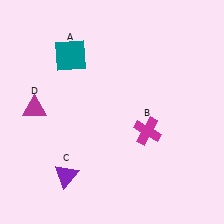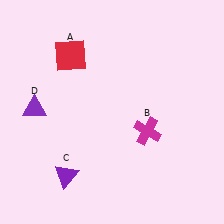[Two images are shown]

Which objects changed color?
A changed from teal to red. D changed from magenta to purple.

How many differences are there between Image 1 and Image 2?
There are 2 differences between the two images.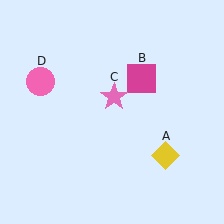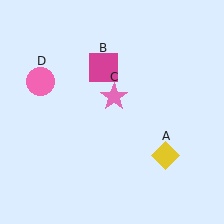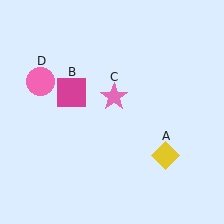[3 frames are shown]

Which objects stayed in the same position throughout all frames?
Yellow diamond (object A) and pink star (object C) and pink circle (object D) remained stationary.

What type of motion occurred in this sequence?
The magenta square (object B) rotated counterclockwise around the center of the scene.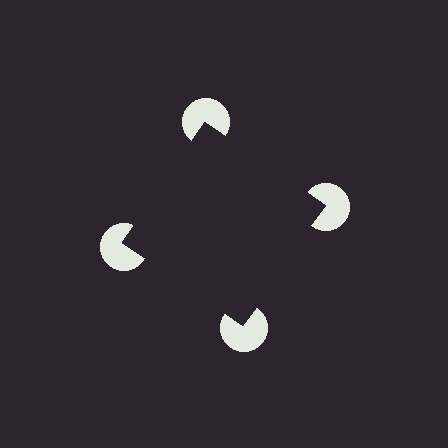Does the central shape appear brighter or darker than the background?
It typically appears slightly darker than the background, even though no actual brightness change is drawn.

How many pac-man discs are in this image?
There are 4 — one at each vertex of the illusory square.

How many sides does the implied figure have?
4 sides.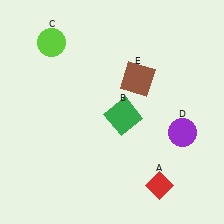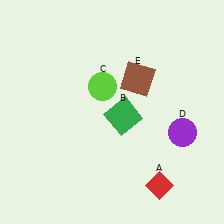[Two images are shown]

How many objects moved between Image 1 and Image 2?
1 object moved between the two images.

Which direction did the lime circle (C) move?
The lime circle (C) moved right.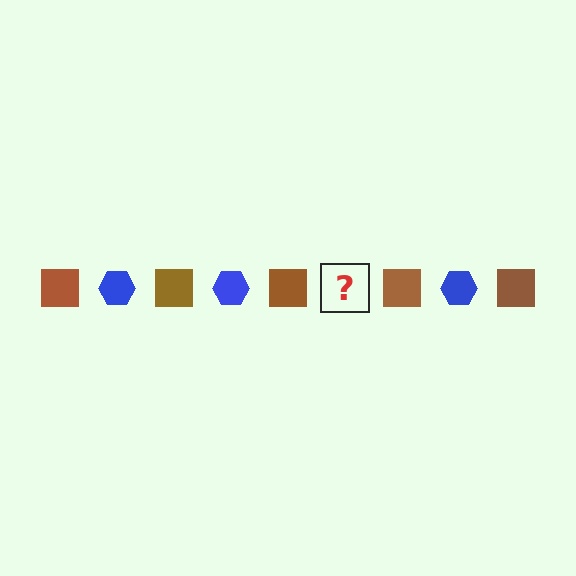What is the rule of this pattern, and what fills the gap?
The rule is that the pattern alternates between brown square and blue hexagon. The gap should be filled with a blue hexagon.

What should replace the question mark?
The question mark should be replaced with a blue hexagon.